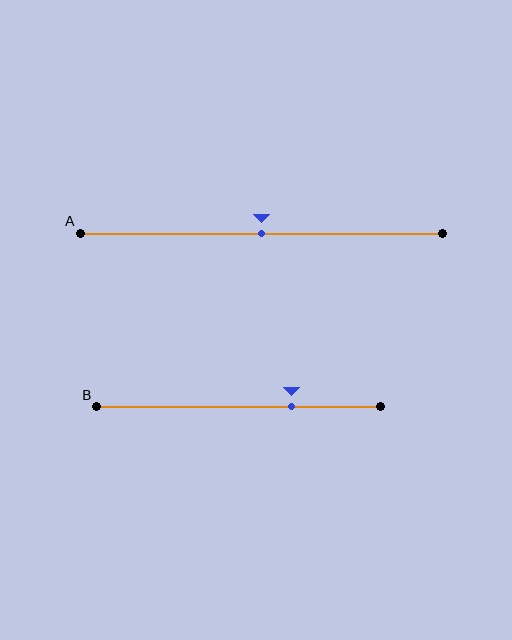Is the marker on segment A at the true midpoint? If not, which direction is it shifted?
Yes, the marker on segment A is at the true midpoint.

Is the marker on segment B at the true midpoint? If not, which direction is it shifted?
No, the marker on segment B is shifted to the right by about 19% of the segment length.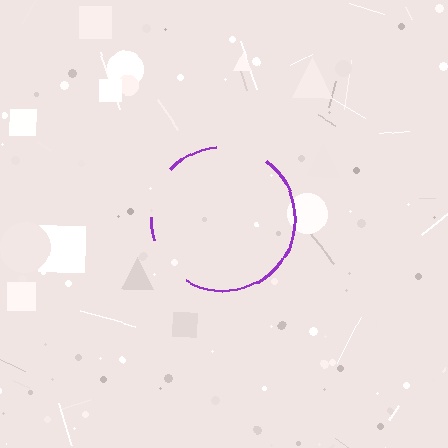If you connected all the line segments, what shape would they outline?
They would outline a circle.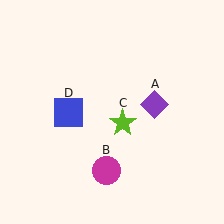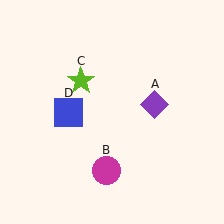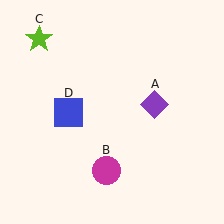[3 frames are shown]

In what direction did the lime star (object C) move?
The lime star (object C) moved up and to the left.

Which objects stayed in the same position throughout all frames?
Purple diamond (object A) and magenta circle (object B) and blue square (object D) remained stationary.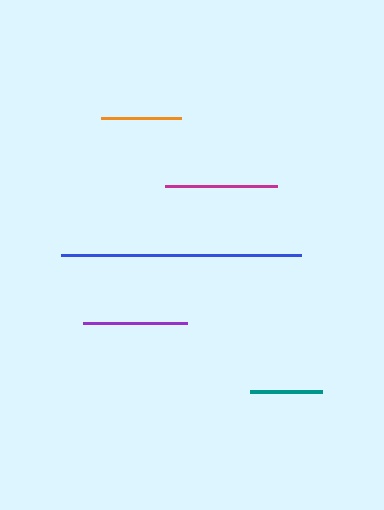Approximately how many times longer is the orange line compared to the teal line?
The orange line is approximately 1.1 times the length of the teal line.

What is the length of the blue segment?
The blue segment is approximately 240 pixels long.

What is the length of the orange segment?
The orange segment is approximately 80 pixels long.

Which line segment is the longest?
The blue line is the longest at approximately 240 pixels.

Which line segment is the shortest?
The teal line is the shortest at approximately 72 pixels.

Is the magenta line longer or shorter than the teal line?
The magenta line is longer than the teal line.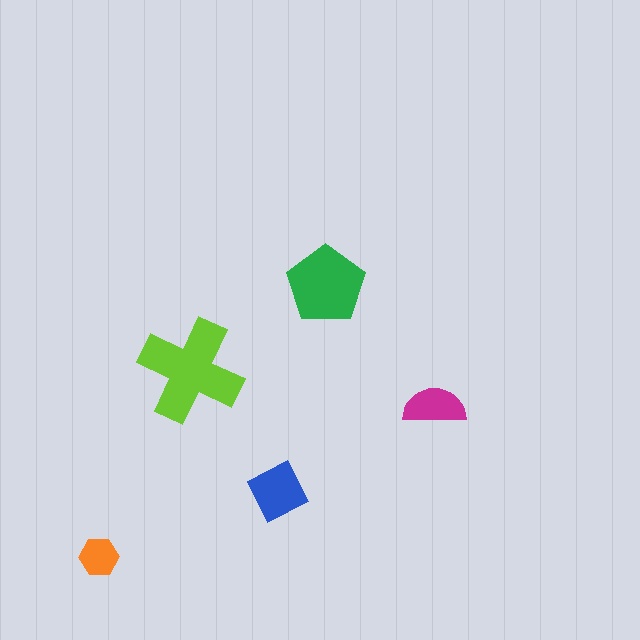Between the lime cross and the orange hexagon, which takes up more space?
The lime cross.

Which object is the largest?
The lime cross.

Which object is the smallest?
The orange hexagon.